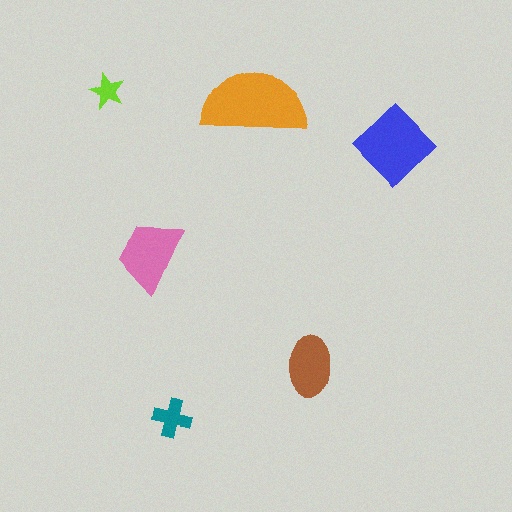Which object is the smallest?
The lime star.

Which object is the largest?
The orange semicircle.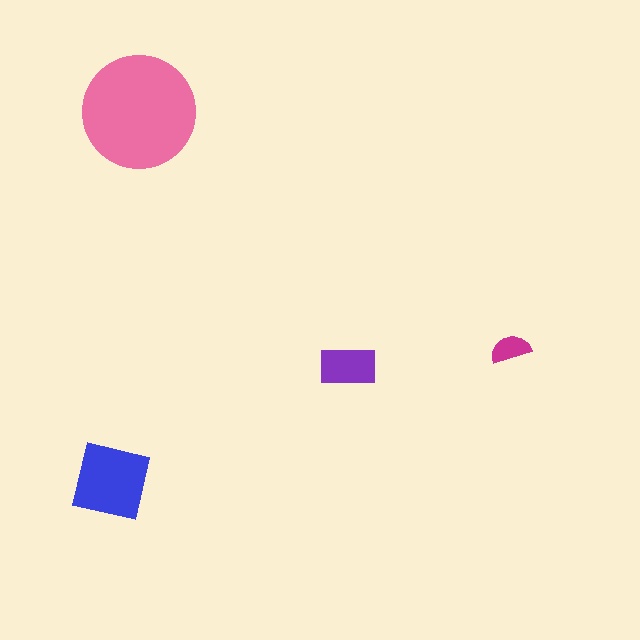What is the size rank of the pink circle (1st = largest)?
1st.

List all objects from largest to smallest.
The pink circle, the blue square, the purple rectangle, the magenta semicircle.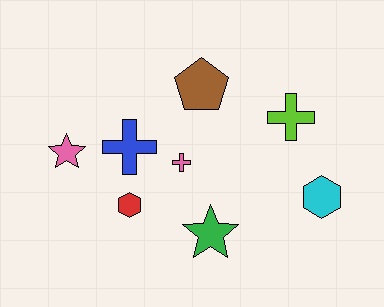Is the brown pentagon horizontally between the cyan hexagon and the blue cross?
Yes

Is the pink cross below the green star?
No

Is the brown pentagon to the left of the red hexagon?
No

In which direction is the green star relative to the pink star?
The green star is to the right of the pink star.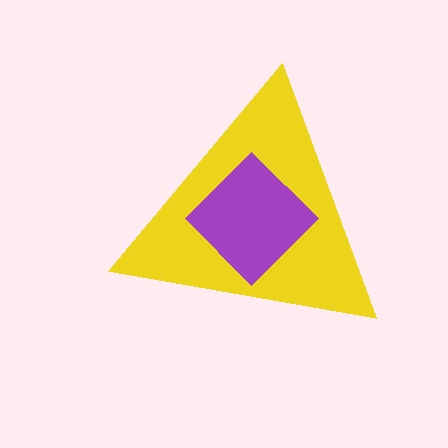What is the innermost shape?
The purple diamond.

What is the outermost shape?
The yellow triangle.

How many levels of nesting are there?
2.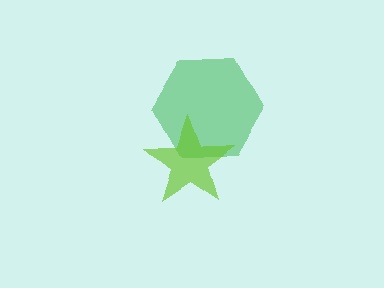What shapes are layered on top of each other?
The layered shapes are: a green hexagon, a lime star.